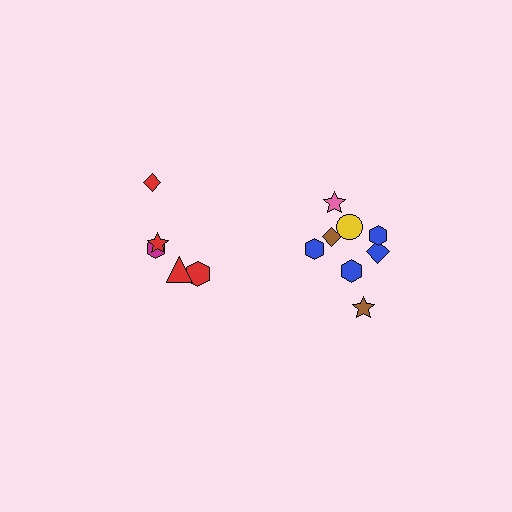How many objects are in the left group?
There are 5 objects.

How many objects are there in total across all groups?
There are 13 objects.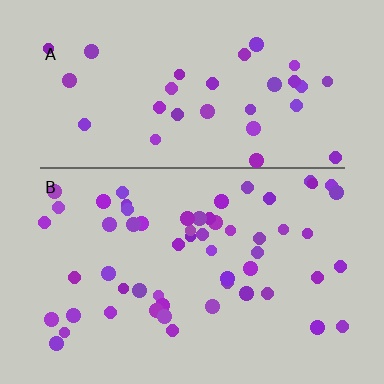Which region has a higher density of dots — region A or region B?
B (the bottom).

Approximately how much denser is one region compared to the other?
Approximately 1.7× — region B over region A.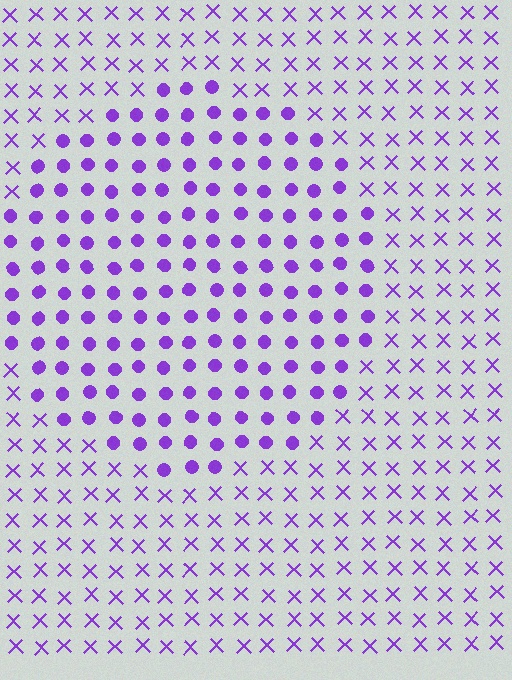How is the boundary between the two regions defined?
The boundary is defined by a change in element shape: circles inside vs. X marks outside. All elements share the same color and spacing.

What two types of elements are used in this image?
The image uses circles inside the circle region and X marks outside it.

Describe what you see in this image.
The image is filled with small purple elements arranged in a uniform grid. A circle-shaped region contains circles, while the surrounding area contains X marks. The boundary is defined purely by the change in element shape.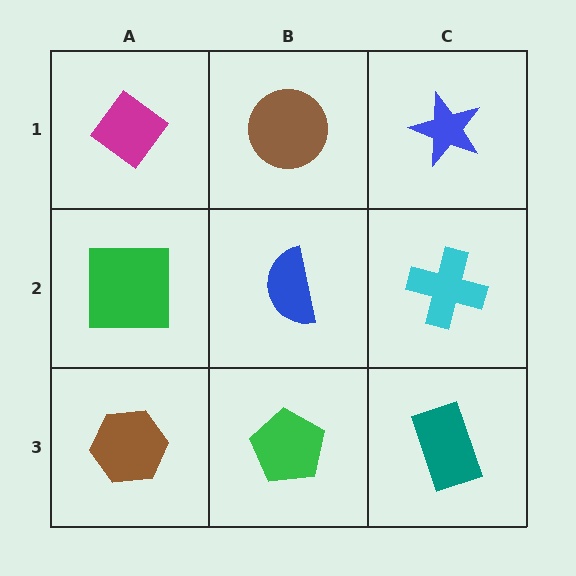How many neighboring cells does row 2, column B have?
4.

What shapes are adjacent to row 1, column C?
A cyan cross (row 2, column C), a brown circle (row 1, column B).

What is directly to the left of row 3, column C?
A green pentagon.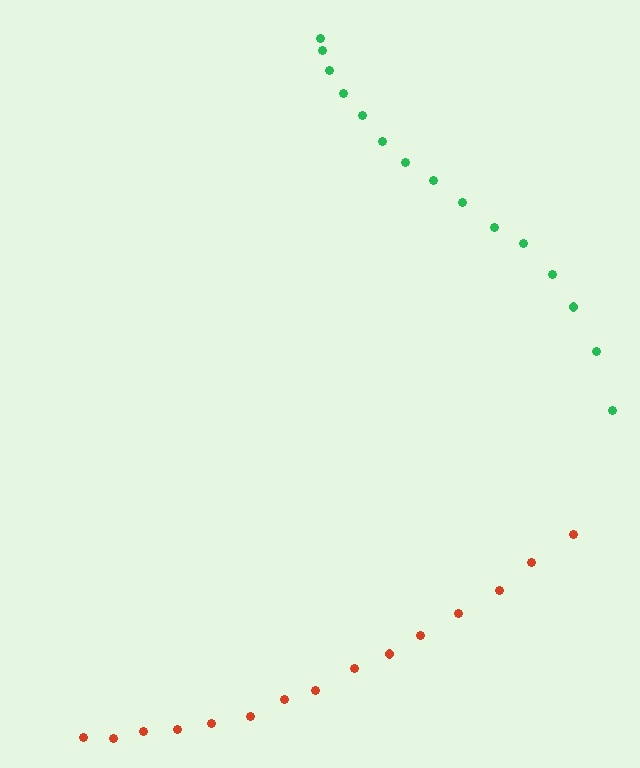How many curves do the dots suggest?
There are 2 distinct paths.